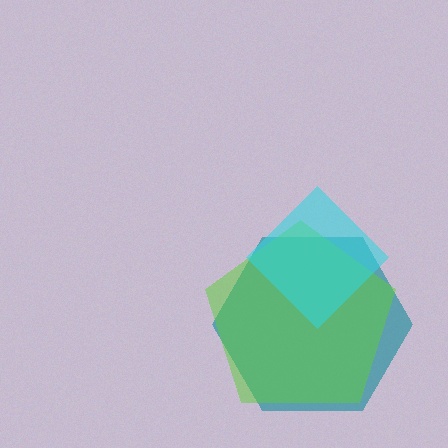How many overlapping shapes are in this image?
There are 3 overlapping shapes in the image.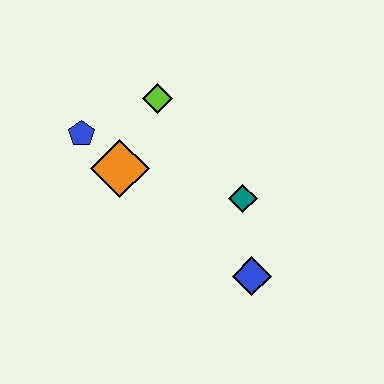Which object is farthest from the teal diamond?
The blue pentagon is farthest from the teal diamond.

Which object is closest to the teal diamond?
The blue diamond is closest to the teal diamond.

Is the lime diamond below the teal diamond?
No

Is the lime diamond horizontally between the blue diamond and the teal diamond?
No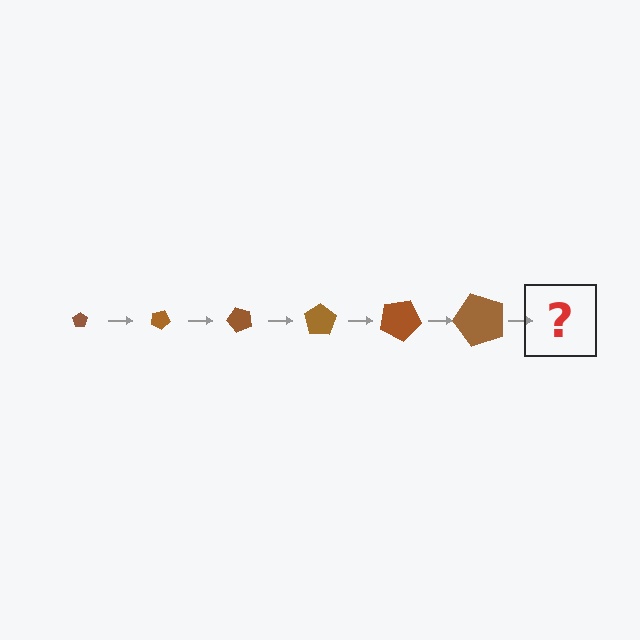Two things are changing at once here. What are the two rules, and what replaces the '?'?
The two rules are that the pentagon grows larger each step and it rotates 25 degrees each step. The '?' should be a pentagon, larger than the previous one and rotated 150 degrees from the start.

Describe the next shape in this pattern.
It should be a pentagon, larger than the previous one and rotated 150 degrees from the start.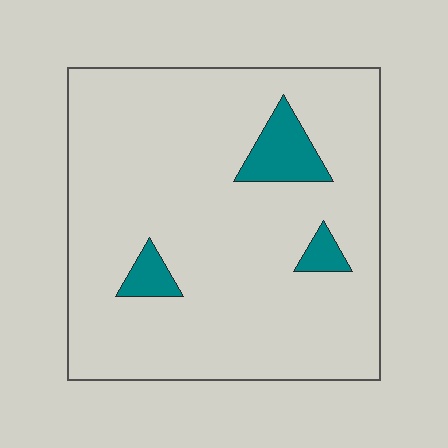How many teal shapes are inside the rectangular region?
3.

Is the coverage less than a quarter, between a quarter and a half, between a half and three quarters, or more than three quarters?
Less than a quarter.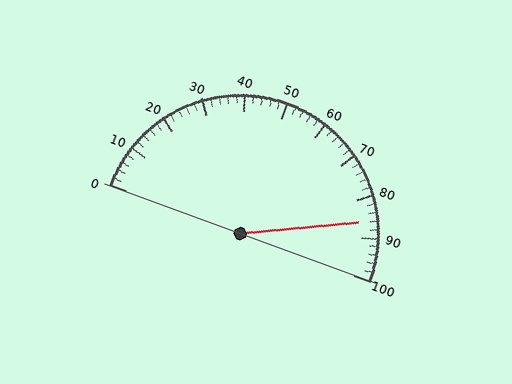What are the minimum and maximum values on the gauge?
The gauge ranges from 0 to 100.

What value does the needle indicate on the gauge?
The needle indicates approximately 86.